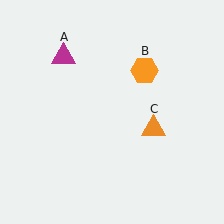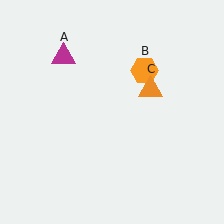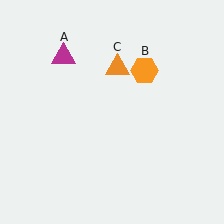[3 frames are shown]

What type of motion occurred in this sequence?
The orange triangle (object C) rotated counterclockwise around the center of the scene.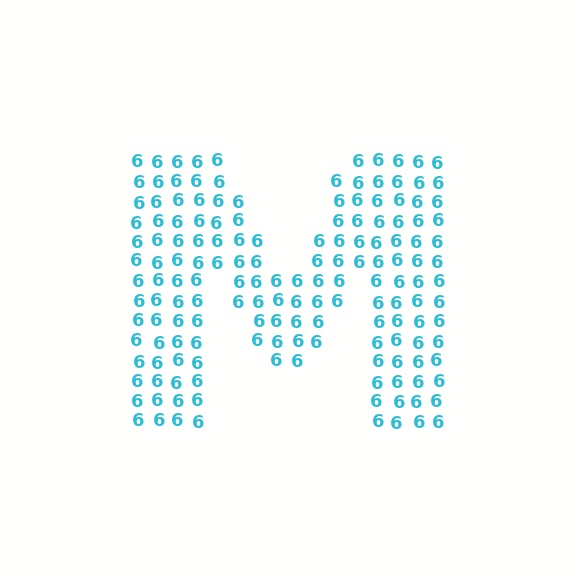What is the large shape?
The large shape is the letter M.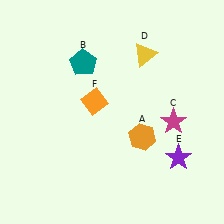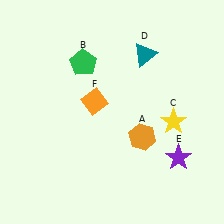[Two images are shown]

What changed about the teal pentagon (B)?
In Image 1, B is teal. In Image 2, it changed to green.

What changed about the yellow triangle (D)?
In Image 1, D is yellow. In Image 2, it changed to teal.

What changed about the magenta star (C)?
In Image 1, C is magenta. In Image 2, it changed to yellow.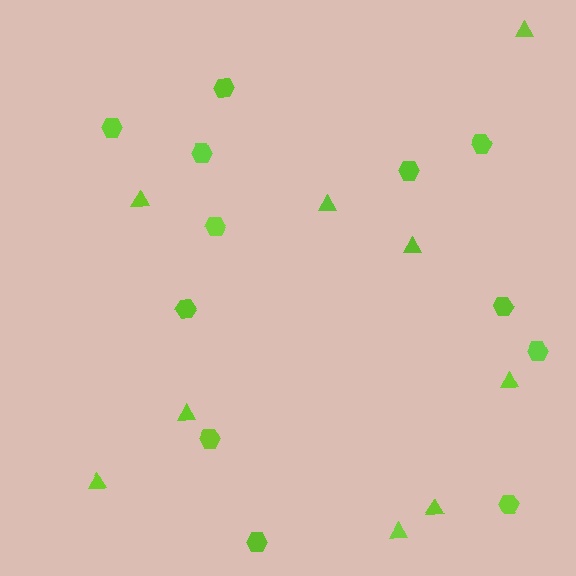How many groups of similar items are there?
There are 2 groups: one group of triangles (9) and one group of hexagons (12).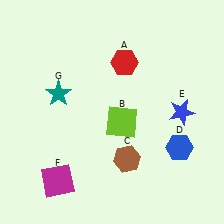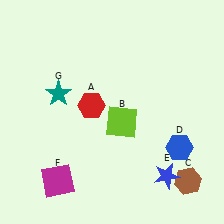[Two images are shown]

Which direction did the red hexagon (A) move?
The red hexagon (A) moved down.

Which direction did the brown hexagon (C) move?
The brown hexagon (C) moved right.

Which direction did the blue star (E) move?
The blue star (E) moved down.